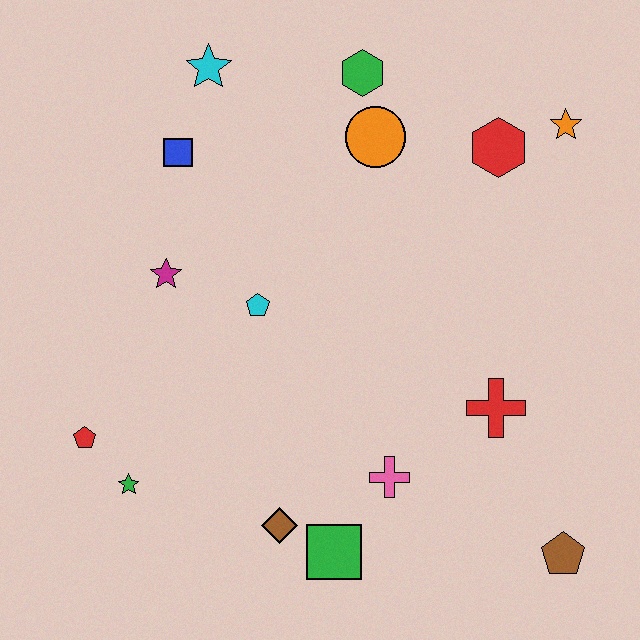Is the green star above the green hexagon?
No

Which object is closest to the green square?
The brown diamond is closest to the green square.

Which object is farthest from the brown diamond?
The orange star is farthest from the brown diamond.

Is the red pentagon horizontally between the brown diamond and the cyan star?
No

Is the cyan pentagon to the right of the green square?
No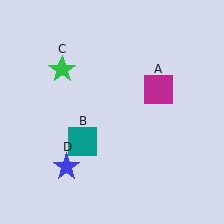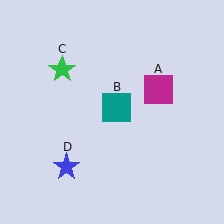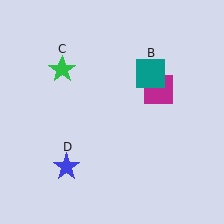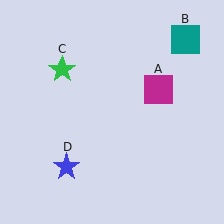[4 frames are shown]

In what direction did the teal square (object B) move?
The teal square (object B) moved up and to the right.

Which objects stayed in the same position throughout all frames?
Magenta square (object A) and green star (object C) and blue star (object D) remained stationary.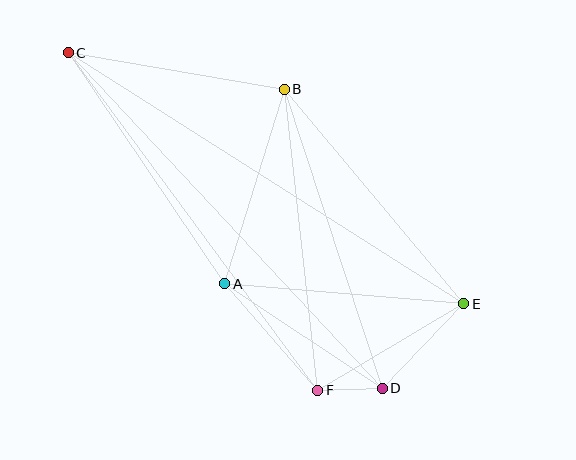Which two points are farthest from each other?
Points C and E are farthest from each other.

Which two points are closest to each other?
Points D and F are closest to each other.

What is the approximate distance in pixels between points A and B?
The distance between A and B is approximately 203 pixels.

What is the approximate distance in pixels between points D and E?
The distance between D and E is approximately 117 pixels.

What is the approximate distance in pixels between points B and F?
The distance between B and F is approximately 303 pixels.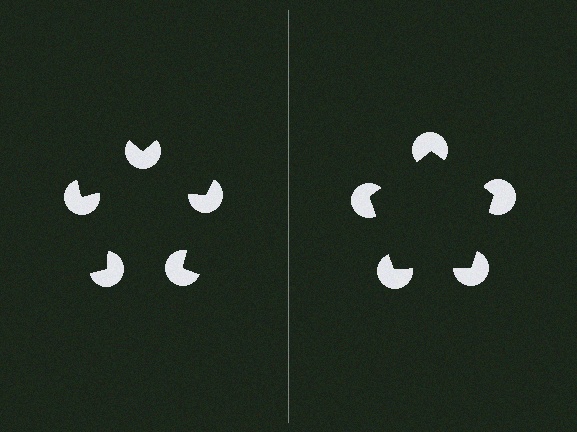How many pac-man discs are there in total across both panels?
10 — 5 on each side.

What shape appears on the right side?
An illusory pentagon.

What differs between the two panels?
The pac-man discs are positioned identically on both sides; only the wedge orientations differ. On the right they align to a pentagon; on the left they are misaligned.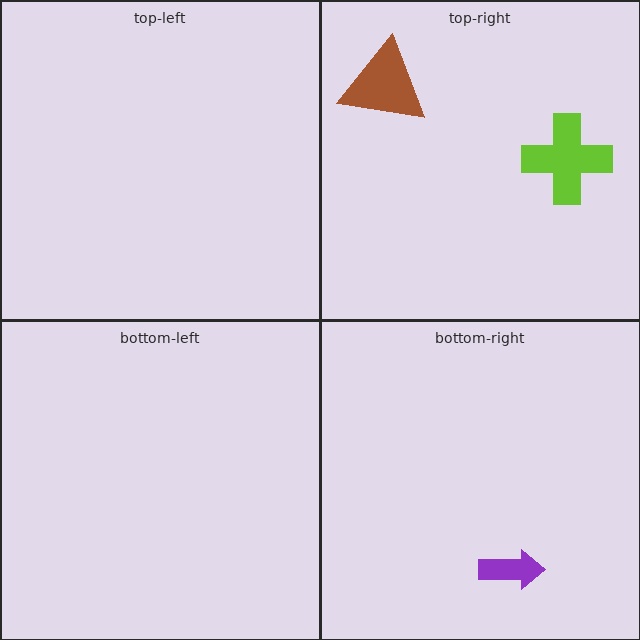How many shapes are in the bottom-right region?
1.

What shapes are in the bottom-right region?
The purple arrow.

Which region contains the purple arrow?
The bottom-right region.